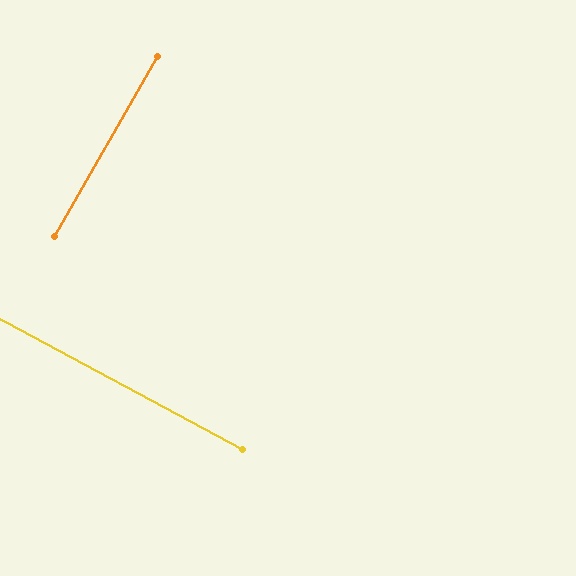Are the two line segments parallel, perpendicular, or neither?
Perpendicular — they meet at approximately 88°.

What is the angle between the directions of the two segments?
Approximately 88 degrees.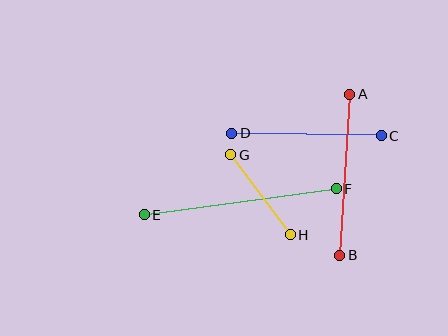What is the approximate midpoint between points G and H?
The midpoint is at approximately (261, 195) pixels.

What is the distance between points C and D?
The distance is approximately 150 pixels.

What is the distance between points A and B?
The distance is approximately 162 pixels.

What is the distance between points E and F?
The distance is approximately 194 pixels.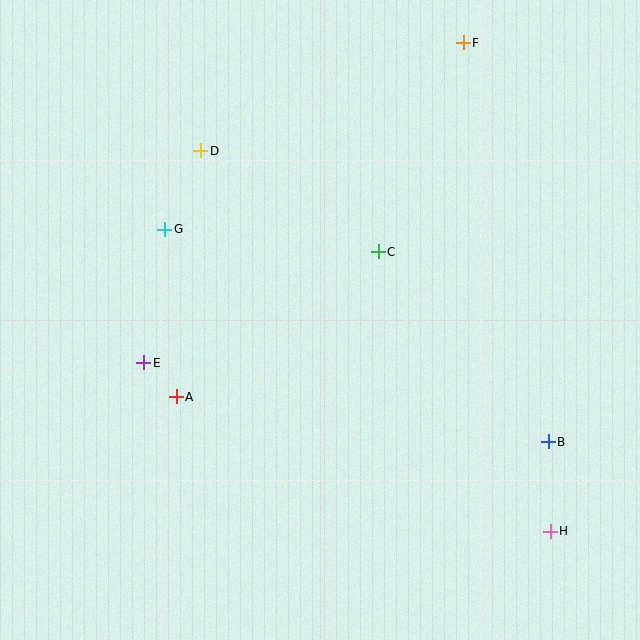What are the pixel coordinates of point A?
Point A is at (176, 397).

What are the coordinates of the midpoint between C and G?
The midpoint between C and G is at (272, 240).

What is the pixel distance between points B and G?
The distance between B and G is 438 pixels.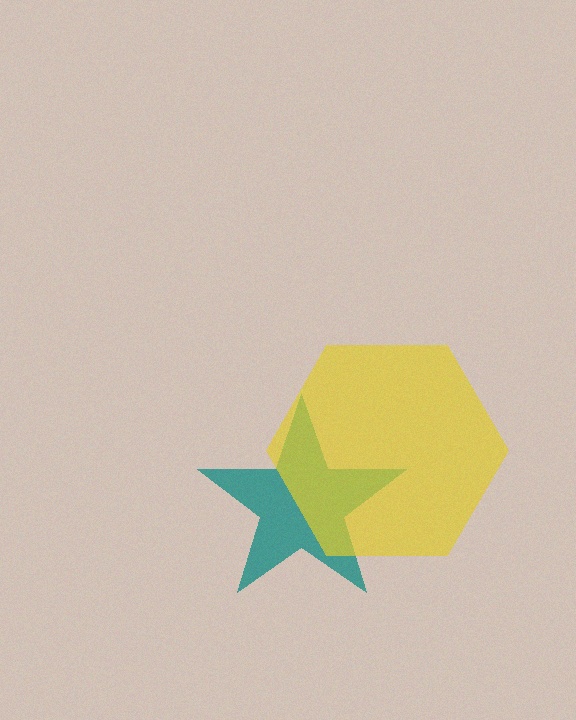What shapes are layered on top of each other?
The layered shapes are: a teal star, a yellow hexagon.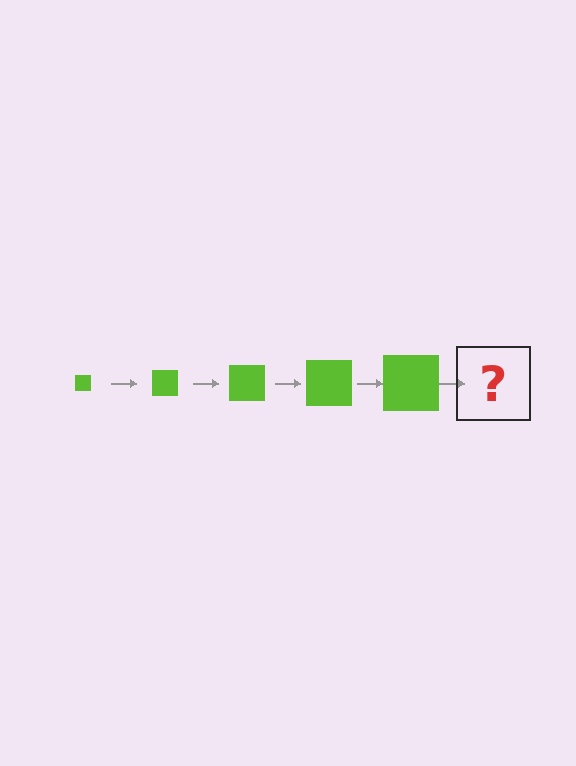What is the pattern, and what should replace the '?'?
The pattern is that the square gets progressively larger each step. The '?' should be a lime square, larger than the previous one.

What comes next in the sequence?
The next element should be a lime square, larger than the previous one.